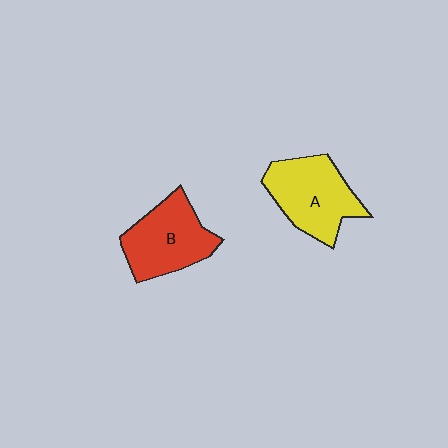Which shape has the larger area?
Shape A (yellow).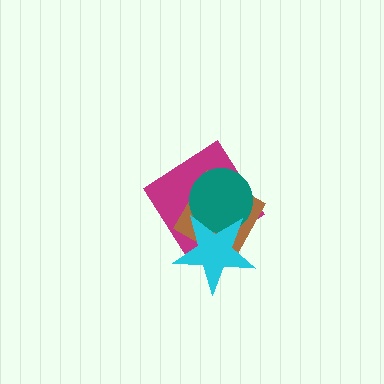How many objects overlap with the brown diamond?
3 objects overlap with the brown diamond.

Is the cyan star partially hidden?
No, no other shape covers it.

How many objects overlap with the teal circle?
3 objects overlap with the teal circle.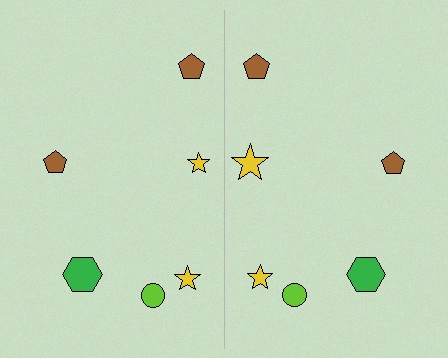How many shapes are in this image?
There are 12 shapes in this image.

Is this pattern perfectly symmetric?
No, the pattern is not perfectly symmetric. The yellow star on the right side has a different size than its mirror counterpart.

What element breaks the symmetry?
The yellow star on the right side has a different size than its mirror counterpart.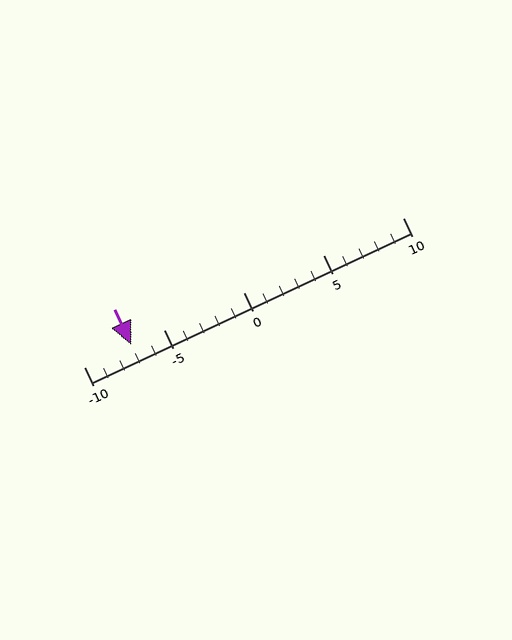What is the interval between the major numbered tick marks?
The major tick marks are spaced 5 units apart.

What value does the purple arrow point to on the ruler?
The purple arrow points to approximately -7.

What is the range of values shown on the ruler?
The ruler shows values from -10 to 10.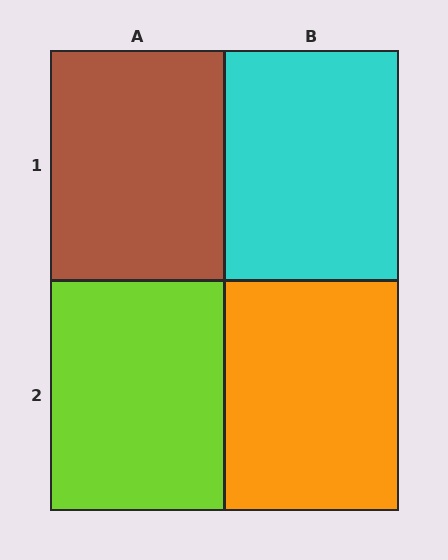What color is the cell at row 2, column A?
Lime.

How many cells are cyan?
1 cell is cyan.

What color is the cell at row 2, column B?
Orange.